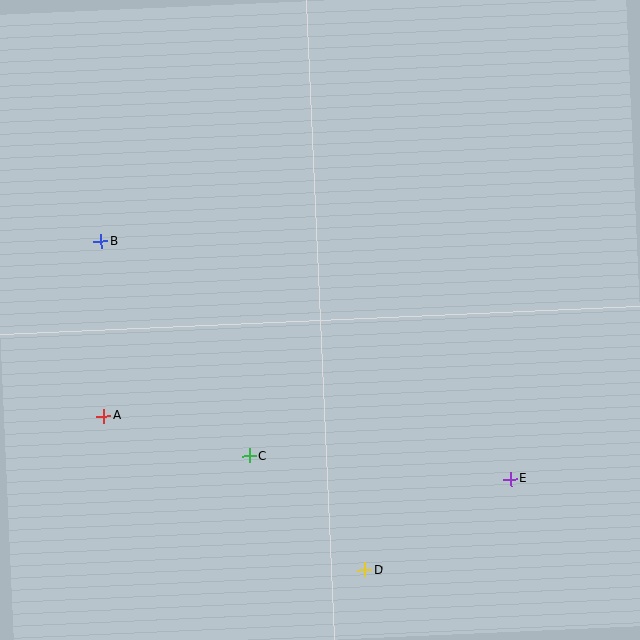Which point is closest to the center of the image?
Point C at (249, 456) is closest to the center.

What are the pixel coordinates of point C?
Point C is at (249, 456).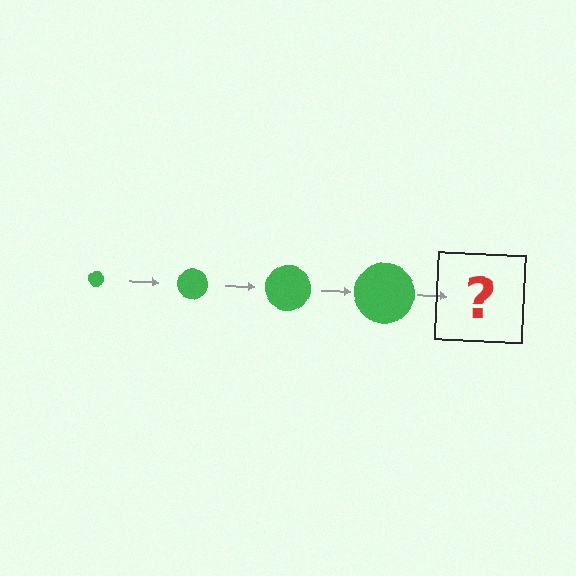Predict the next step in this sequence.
The next step is a green circle, larger than the previous one.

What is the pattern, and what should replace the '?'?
The pattern is that the circle gets progressively larger each step. The '?' should be a green circle, larger than the previous one.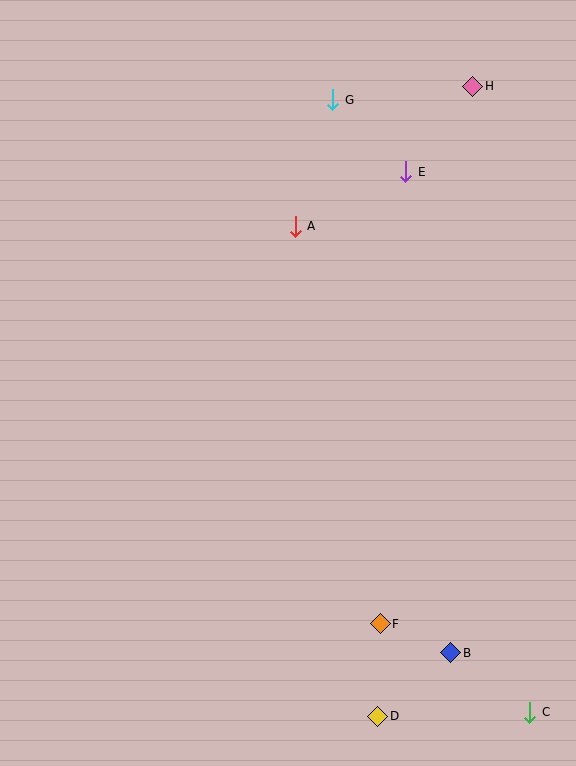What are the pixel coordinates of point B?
Point B is at (451, 653).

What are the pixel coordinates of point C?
Point C is at (530, 712).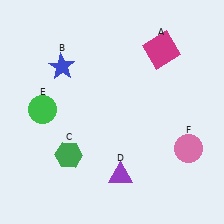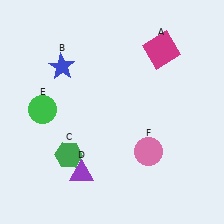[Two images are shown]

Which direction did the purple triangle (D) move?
The purple triangle (D) moved left.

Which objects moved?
The objects that moved are: the purple triangle (D), the pink circle (F).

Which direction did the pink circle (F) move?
The pink circle (F) moved left.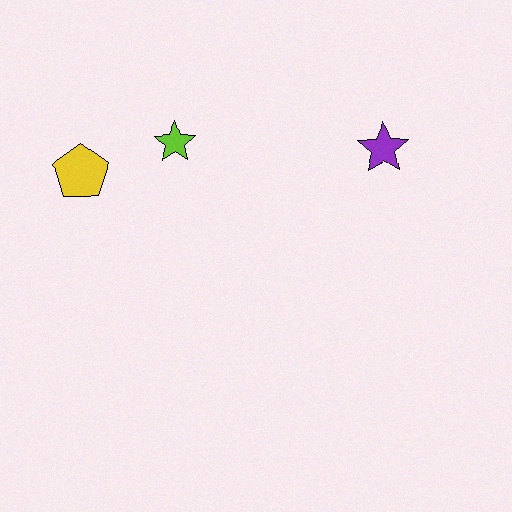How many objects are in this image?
There are 3 objects.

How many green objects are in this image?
There are no green objects.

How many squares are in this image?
There are no squares.